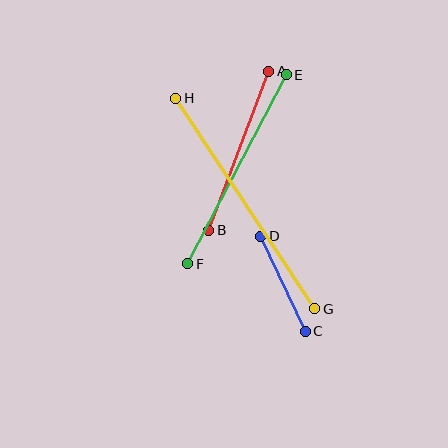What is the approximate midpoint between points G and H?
The midpoint is at approximately (245, 204) pixels.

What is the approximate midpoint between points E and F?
The midpoint is at approximately (237, 169) pixels.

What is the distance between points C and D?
The distance is approximately 105 pixels.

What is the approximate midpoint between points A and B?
The midpoint is at approximately (239, 151) pixels.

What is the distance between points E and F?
The distance is approximately 213 pixels.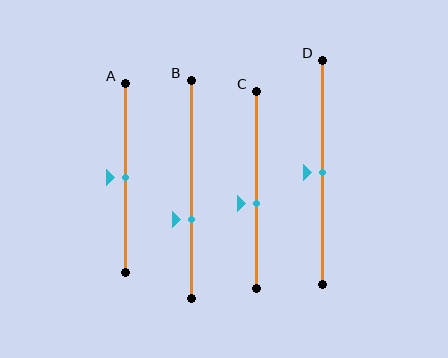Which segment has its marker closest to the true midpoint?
Segment A has its marker closest to the true midpoint.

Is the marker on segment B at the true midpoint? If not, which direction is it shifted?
No, the marker on segment B is shifted downward by about 14% of the segment length.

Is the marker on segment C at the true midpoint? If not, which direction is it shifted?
No, the marker on segment C is shifted downward by about 7% of the segment length.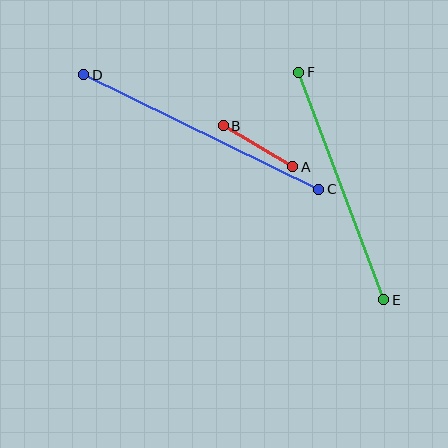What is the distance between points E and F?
The distance is approximately 243 pixels.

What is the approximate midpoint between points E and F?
The midpoint is at approximately (341, 186) pixels.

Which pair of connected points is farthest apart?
Points C and D are farthest apart.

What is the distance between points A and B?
The distance is approximately 81 pixels.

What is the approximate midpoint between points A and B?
The midpoint is at approximately (258, 146) pixels.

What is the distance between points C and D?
The distance is approximately 261 pixels.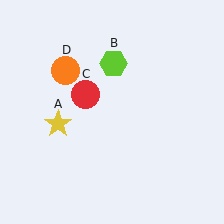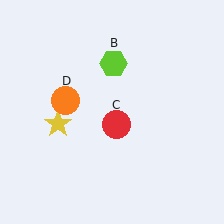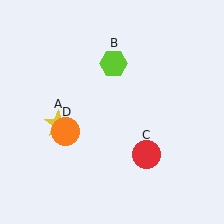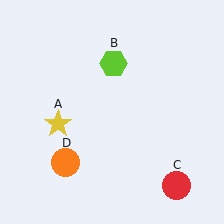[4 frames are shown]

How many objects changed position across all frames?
2 objects changed position: red circle (object C), orange circle (object D).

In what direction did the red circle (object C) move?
The red circle (object C) moved down and to the right.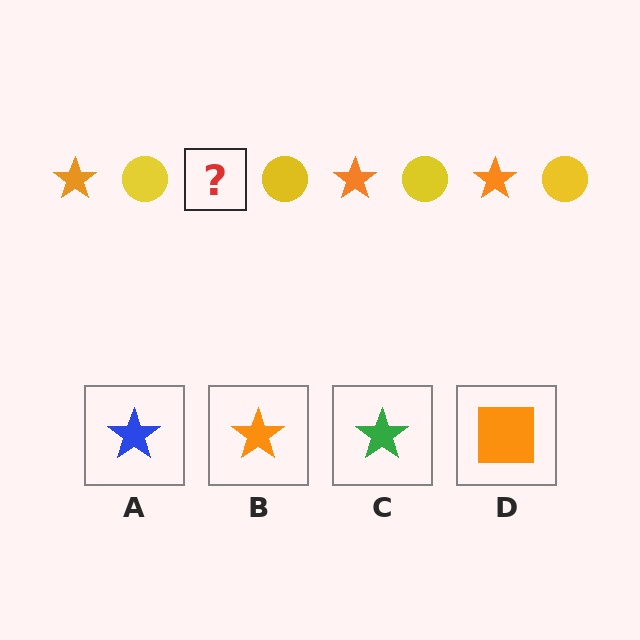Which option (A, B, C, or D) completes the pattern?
B.